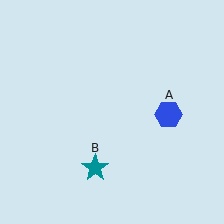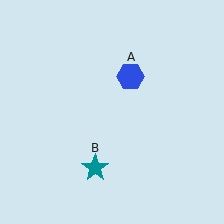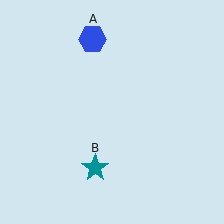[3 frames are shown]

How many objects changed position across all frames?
1 object changed position: blue hexagon (object A).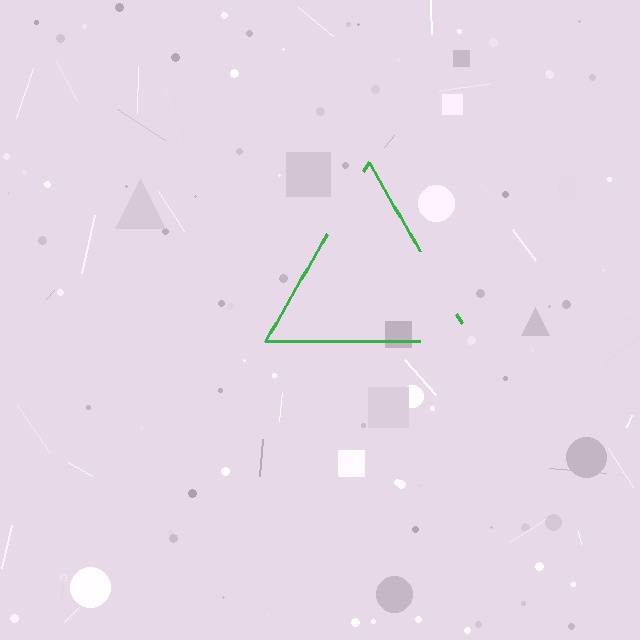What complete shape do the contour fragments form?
The contour fragments form a triangle.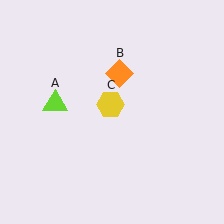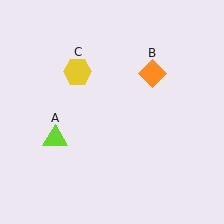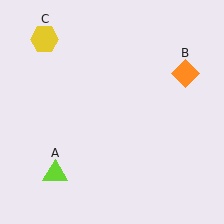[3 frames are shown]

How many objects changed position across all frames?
3 objects changed position: lime triangle (object A), orange diamond (object B), yellow hexagon (object C).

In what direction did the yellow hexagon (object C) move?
The yellow hexagon (object C) moved up and to the left.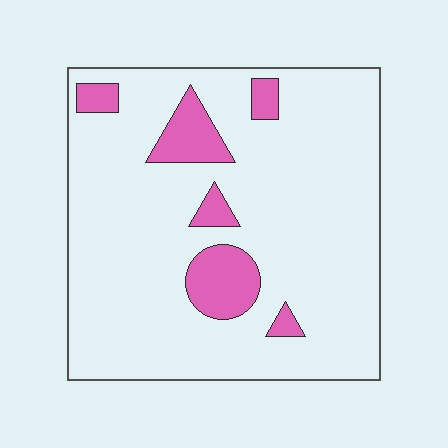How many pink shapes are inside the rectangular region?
6.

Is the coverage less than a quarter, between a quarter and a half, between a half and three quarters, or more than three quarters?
Less than a quarter.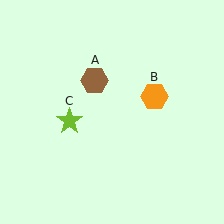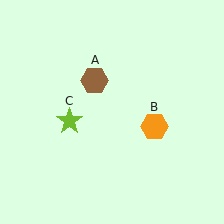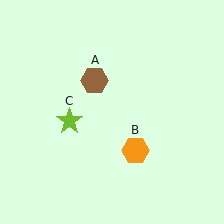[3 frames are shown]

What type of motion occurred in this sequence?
The orange hexagon (object B) rotated clockwise around the center of the scene.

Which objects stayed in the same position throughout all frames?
Brown hexagon (object A) and lime star (object C) remained stationary.